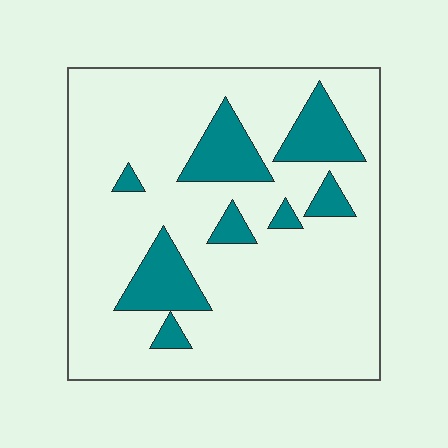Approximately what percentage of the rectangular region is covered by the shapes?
Approximately 15%.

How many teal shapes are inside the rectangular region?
8.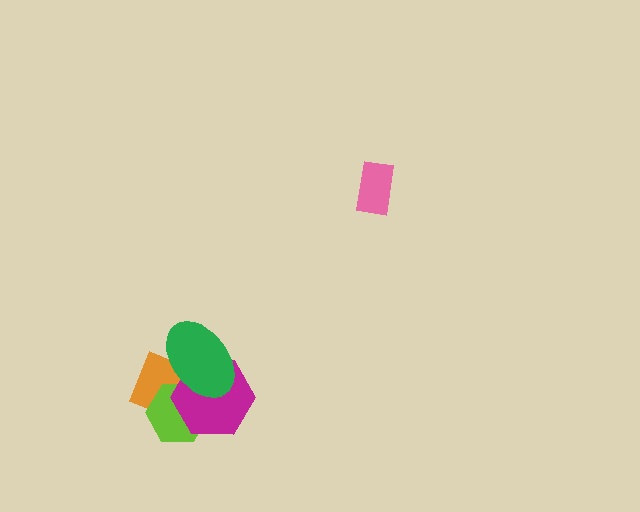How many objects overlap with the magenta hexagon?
3 objects overlap with the magenta hexagon.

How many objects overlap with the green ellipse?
3 objects overlap with the green ellipse.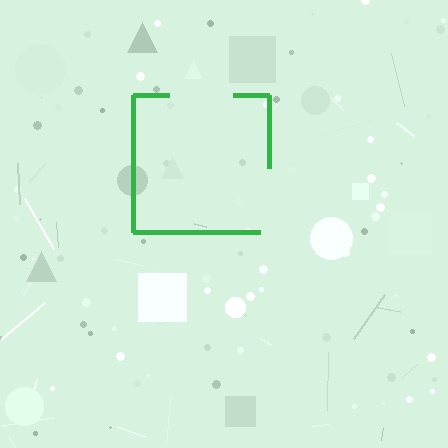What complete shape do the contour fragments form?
The contour fragments form a square.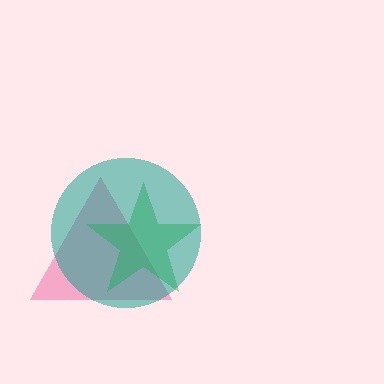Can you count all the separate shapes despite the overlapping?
Yes, there are 3 separate shapes.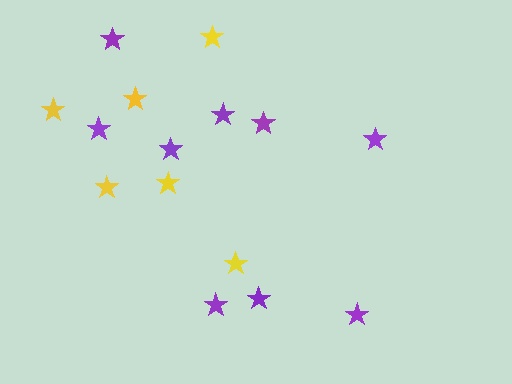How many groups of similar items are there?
There are 2 groups: one group of yellow stars (6) and one group of purple stars (9).